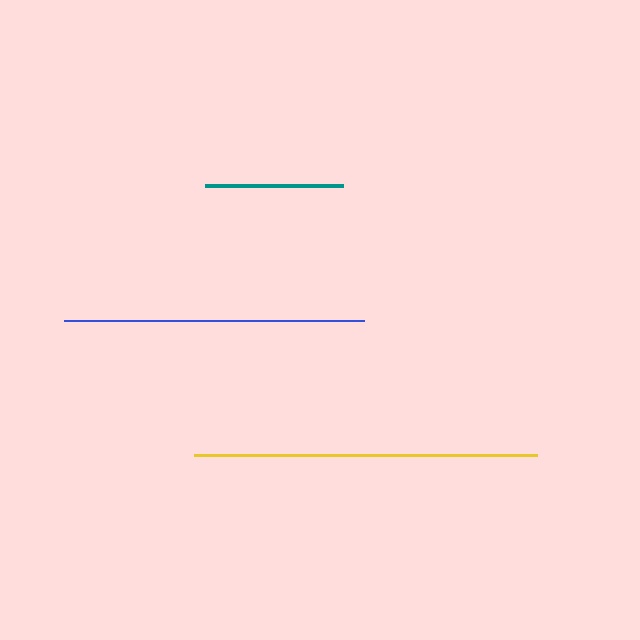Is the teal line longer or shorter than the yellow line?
The yellow line is longer than the teal line.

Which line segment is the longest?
The yellow line is the longest at approximately 343 pixels.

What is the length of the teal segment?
The teal segment is approximately 138 pixels long.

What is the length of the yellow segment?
The yellow segment is approximately 343 pixels long.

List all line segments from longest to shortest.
From longest to shortest: yellow, blue, teal.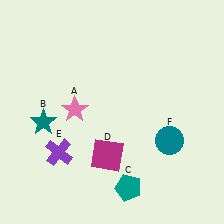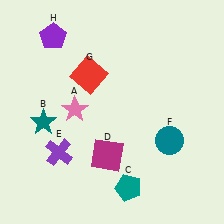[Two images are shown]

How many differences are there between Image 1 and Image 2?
There are 2 differences between the two images.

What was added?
A red square (G), a purple pentagon (H) were added in Image 2.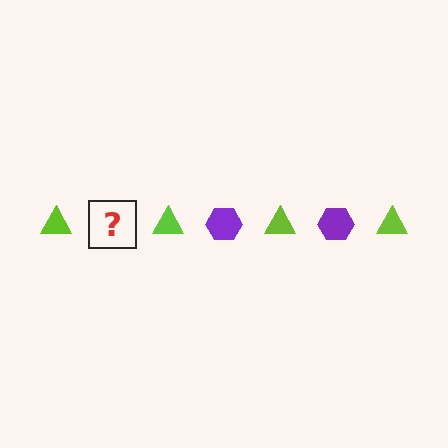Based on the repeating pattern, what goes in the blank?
The blank should be a purple hexagon.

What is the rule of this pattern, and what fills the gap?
The rule is that the pattern alternates between lime triangle and purple hexagon. The gap should be filled with a purple hexagon.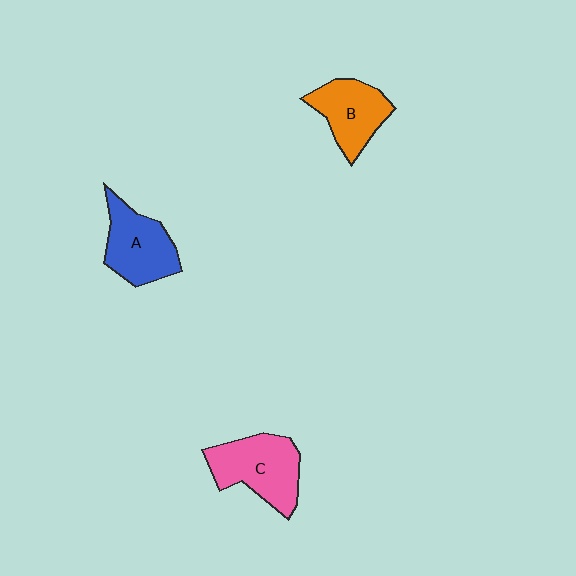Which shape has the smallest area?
Shape B (orange).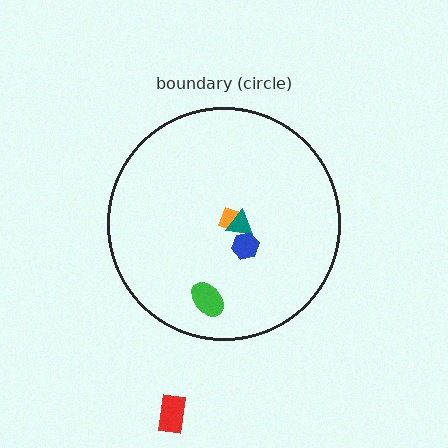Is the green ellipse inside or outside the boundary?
Inside.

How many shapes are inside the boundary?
4 inside, 1 outside.